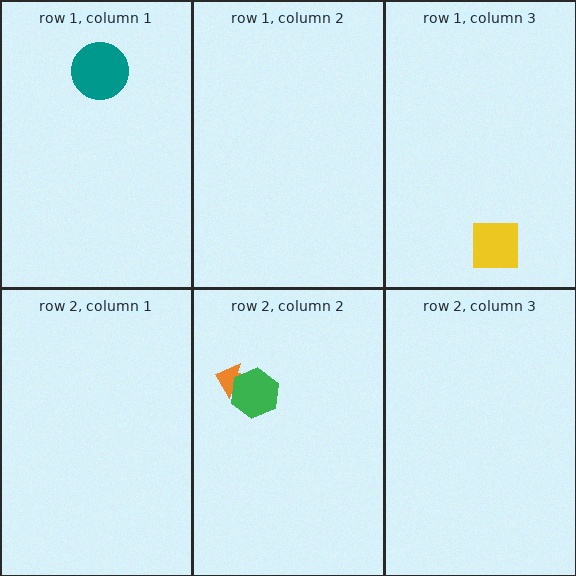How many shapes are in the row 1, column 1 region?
1.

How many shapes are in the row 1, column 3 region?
1.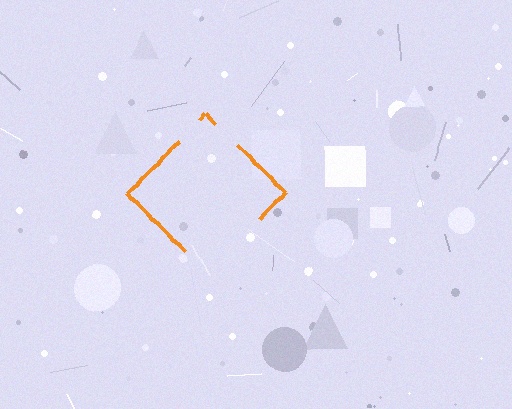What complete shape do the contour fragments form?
The contour fragments form a diamond.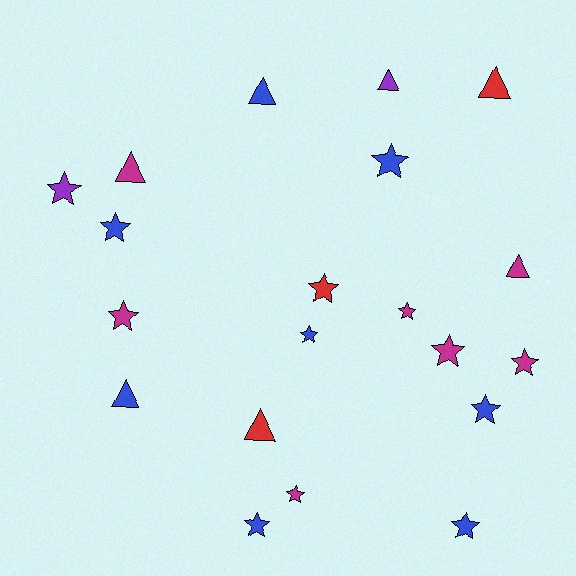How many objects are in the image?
There are 20 objects.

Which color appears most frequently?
Blue, with 8 objects.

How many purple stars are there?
There is 1 purple star.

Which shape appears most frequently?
Star, with 13 objects.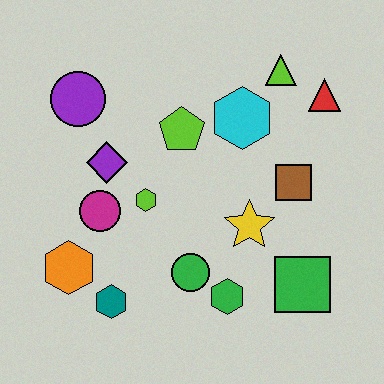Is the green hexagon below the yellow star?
Yes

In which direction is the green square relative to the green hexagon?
The green square is to the right of the green hexagon.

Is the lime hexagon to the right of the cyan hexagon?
No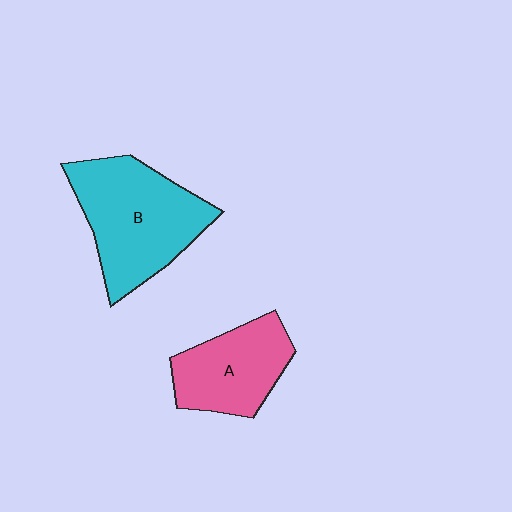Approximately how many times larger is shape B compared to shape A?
Approximately 1.4 times.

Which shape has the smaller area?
Shape A (pink).